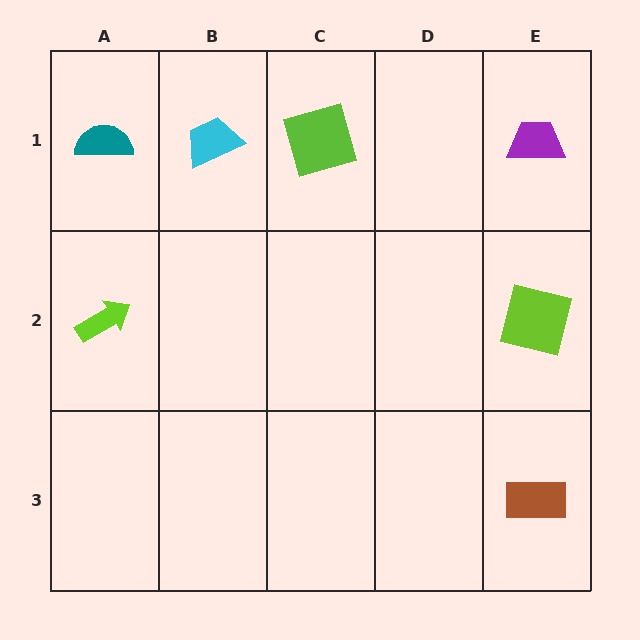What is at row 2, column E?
A lime square.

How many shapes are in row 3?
1 shape.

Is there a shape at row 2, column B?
No, that cell is empty.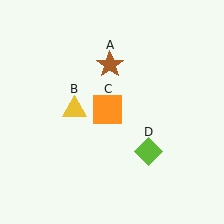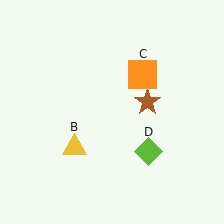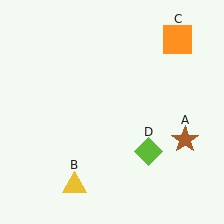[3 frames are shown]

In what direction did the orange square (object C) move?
The orange square (object C) moved up and to the right.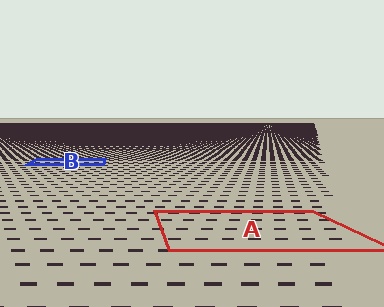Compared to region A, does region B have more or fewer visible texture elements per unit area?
Region B has more texture elements per unit area — they are packed more densely because it is farther away.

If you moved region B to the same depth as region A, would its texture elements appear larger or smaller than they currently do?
They would appear larger. At a closer depth, the same texture elements are projected at a bigger on-screen size.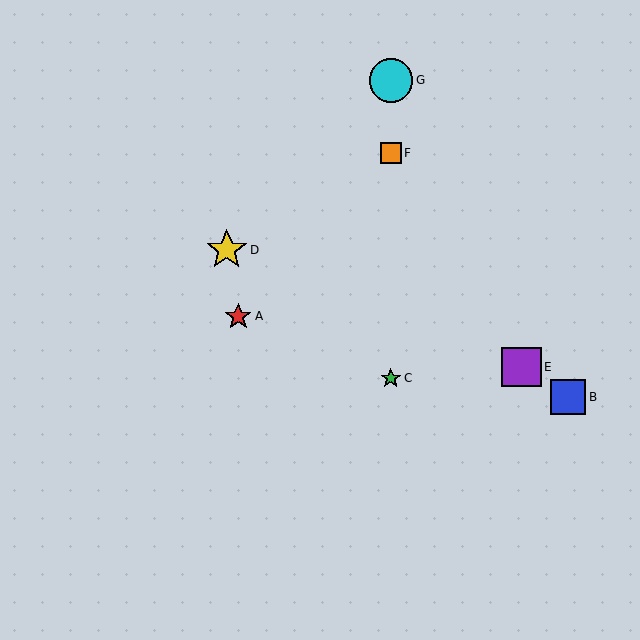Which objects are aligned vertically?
Objects C, F, G are aligned vertically.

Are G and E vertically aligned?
No, G is at x≈391 and E is at x≈522.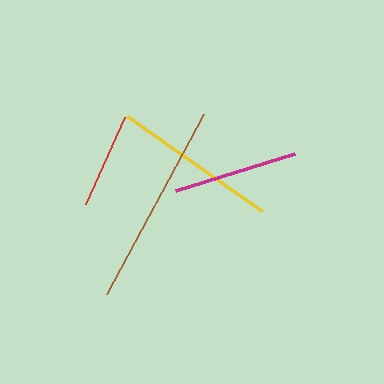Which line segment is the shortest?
The red line is the shortest at approximately 95 pixels.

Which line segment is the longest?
The brown line is the longest at approximately 204 pixels.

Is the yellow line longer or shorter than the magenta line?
The yellow line is longer than the magenta line.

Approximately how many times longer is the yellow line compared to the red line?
The yellow line is approximately 1.7 times the length of the red line.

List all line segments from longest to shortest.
From longest to shortest: brown, yellow, magenta, red.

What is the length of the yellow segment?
The yellow segment is approximately 164 pixels long.